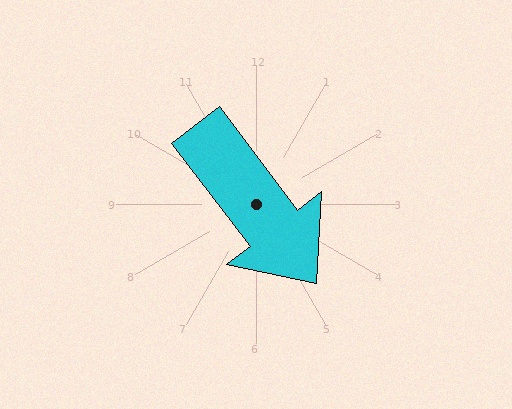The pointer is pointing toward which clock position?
Roughly 5 o'clock.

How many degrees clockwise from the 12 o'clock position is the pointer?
Approximately 143 degrees.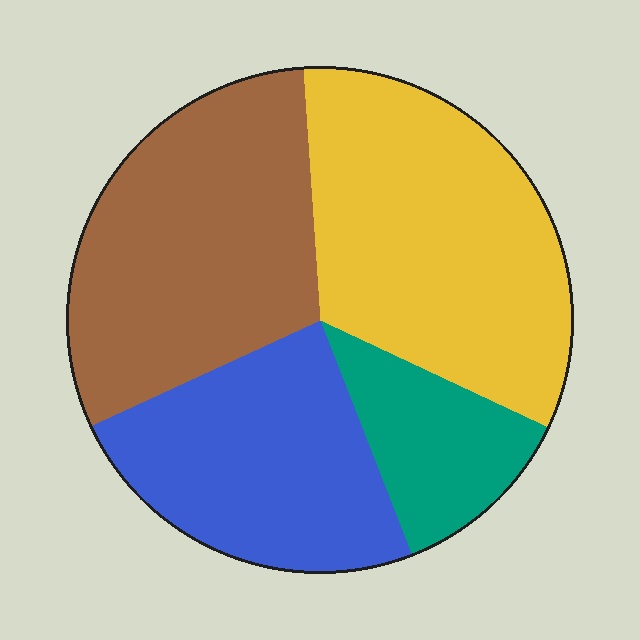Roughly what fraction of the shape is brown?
Brown takes up about one third (1/3) of the shape.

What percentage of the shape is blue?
Blue takes up about one quarter (1/4) of the shape.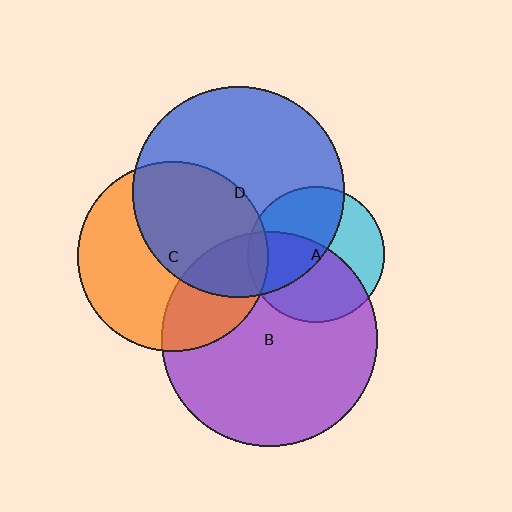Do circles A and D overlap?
Yes.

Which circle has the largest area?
Circle B (purple).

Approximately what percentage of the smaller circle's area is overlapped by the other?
Approximately 50%.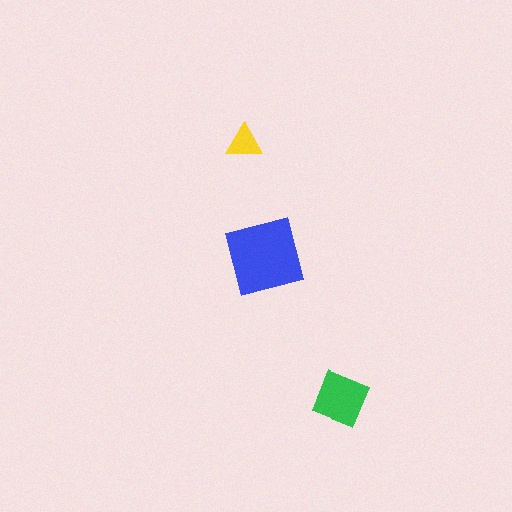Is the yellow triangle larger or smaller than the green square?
Smaller.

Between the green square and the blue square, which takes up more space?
The blue square.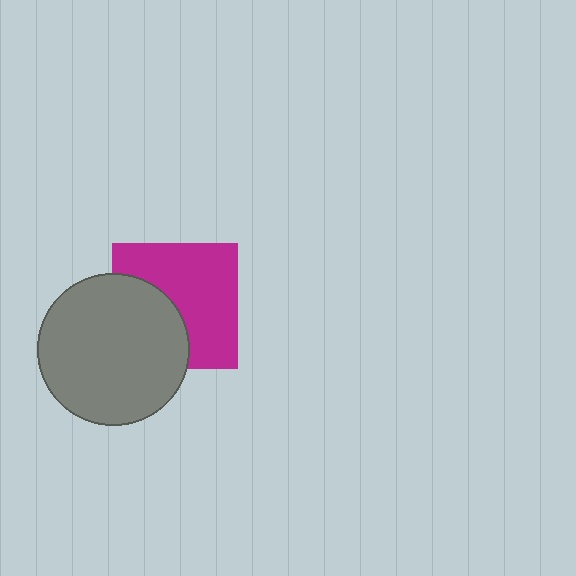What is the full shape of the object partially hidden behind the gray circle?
The partially hidden object is a magenta square.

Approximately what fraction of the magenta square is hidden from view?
Roughly 40% of the magenta square is hidden behind the gray circle.